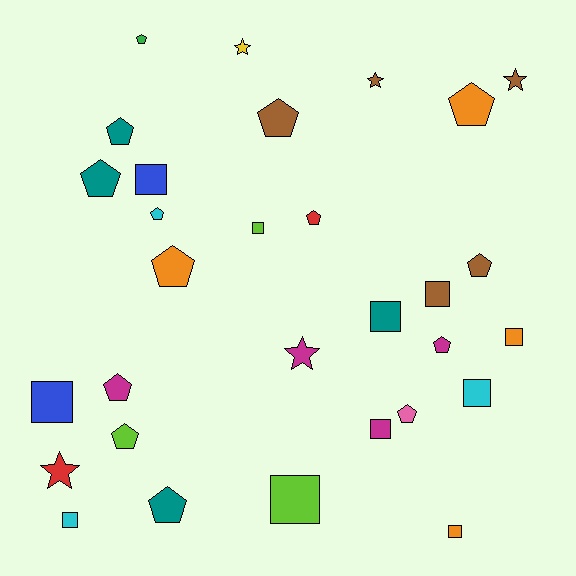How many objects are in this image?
There are 30 objects.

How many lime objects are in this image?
There are 3 lime objects.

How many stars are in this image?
There are 5 stars.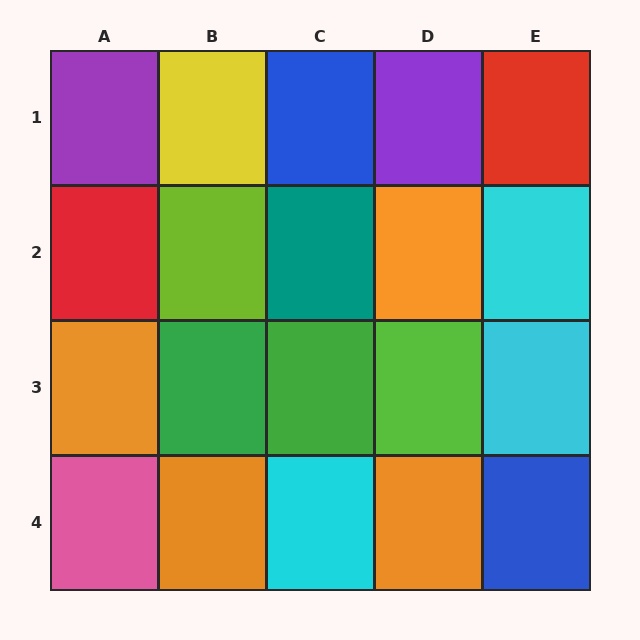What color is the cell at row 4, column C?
Cyan.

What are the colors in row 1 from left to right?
Purple, yellow, blue, purple, red.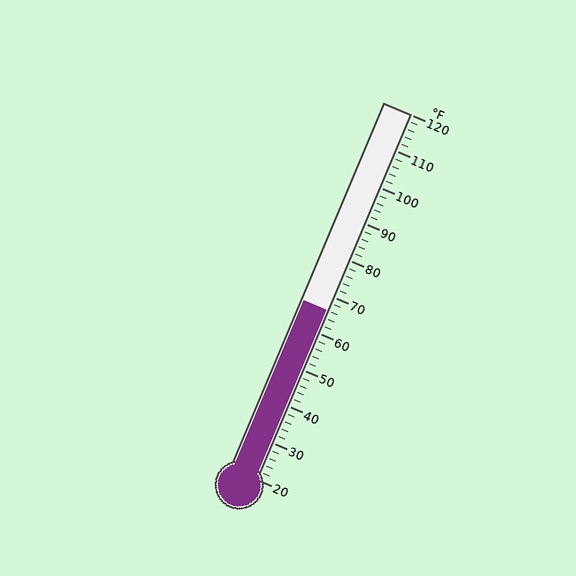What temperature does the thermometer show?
The thermometer shows approximately 66°F.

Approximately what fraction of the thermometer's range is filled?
The thermometer is filled to approximately 45% of its range.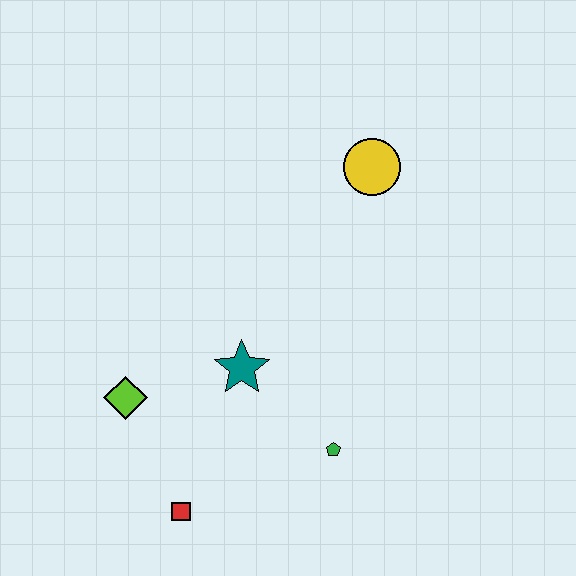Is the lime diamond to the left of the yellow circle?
Yes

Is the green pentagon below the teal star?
Yes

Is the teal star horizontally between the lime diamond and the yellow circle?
Yes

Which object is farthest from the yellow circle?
The red square is farthest from the yellow circle.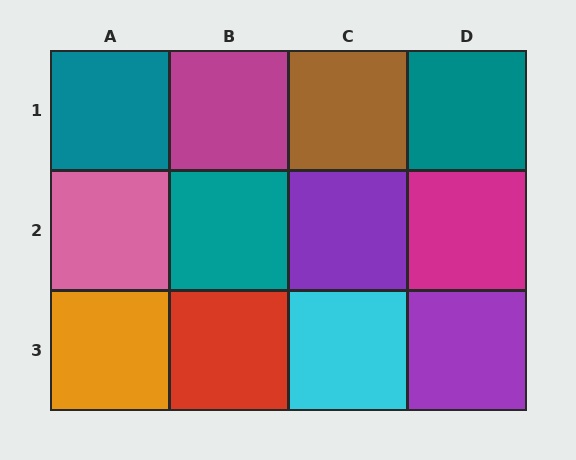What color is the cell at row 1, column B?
Magenta.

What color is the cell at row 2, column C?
Purple.